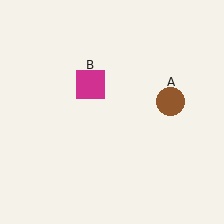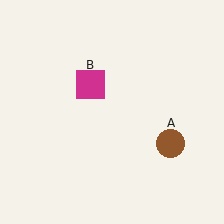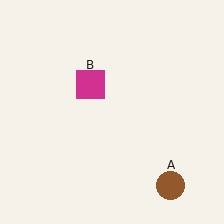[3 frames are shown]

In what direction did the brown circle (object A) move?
The brown circle (object A) moved down.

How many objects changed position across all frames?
1 object changed position: brown circle (object A).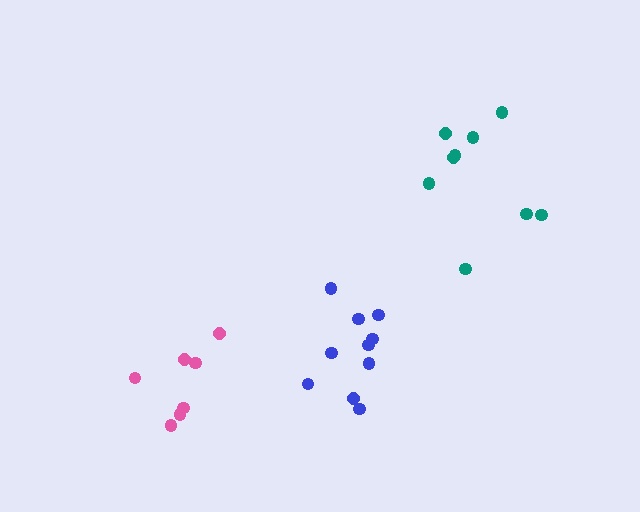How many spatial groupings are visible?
There are 3 spatial groupings.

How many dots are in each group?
Group 1: 10 dots, Group 2: 10 dots, Group 3: 7 dots (27 total).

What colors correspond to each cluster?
The clusters are colored: blue, teal, pink.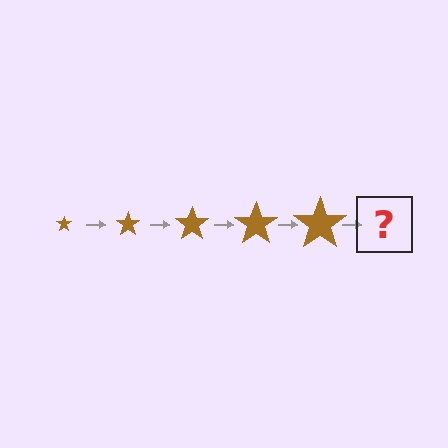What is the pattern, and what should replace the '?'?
The pattern is that the star gets progressively larger each step. The '?' should be a brown star, larger than the previous one.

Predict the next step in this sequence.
The next step is a brown star, larger than the previous one.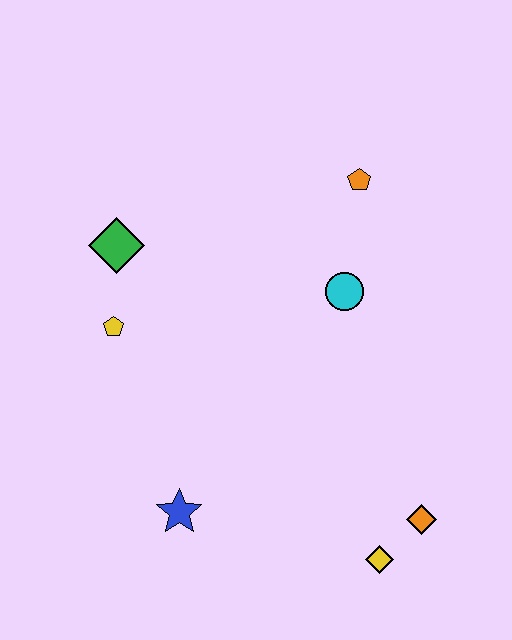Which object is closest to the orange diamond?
The yellow diamond is closest to the orange diamond.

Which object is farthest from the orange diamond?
The green diamond is farthest from the orange diamond.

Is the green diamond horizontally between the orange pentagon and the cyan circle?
No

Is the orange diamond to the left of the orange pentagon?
No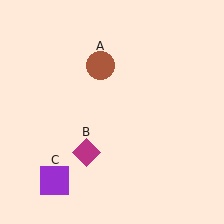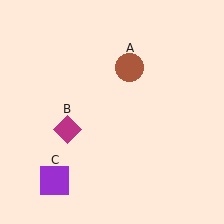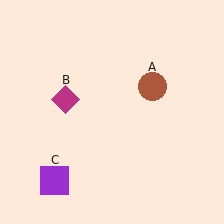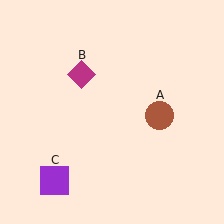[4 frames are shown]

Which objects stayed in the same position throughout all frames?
Purple square (object C) remained stationary.